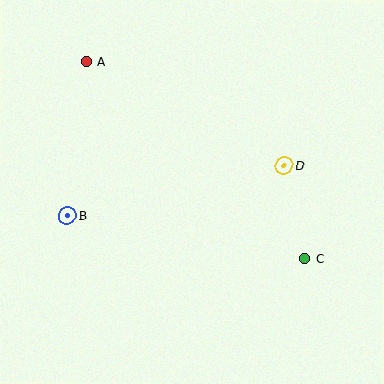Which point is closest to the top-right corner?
Point D is closest to the top-right corner.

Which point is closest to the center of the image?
Point D at (284, 165) is closest to the center.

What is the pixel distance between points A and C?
The distance between A and C is 294 pixels.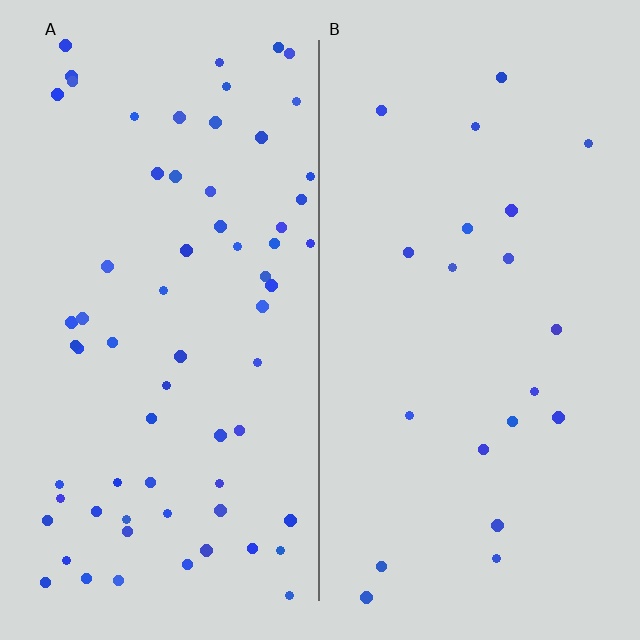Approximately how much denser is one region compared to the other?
Approximately 3.2× — region A over region B.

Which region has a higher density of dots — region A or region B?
A (the left).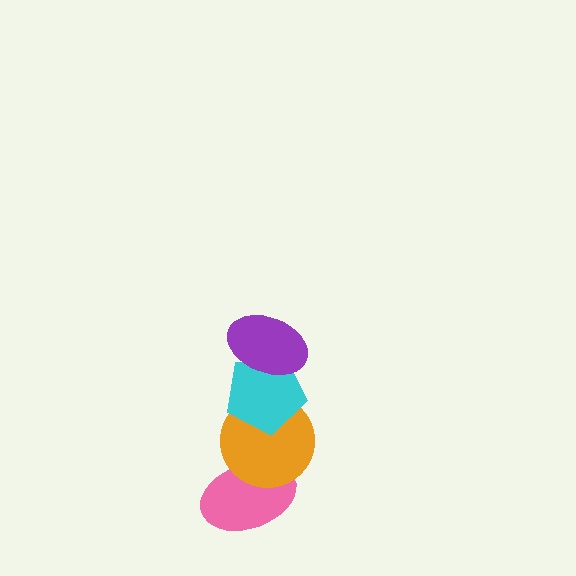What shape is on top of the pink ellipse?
The orange circle is on top of the pink ellipse.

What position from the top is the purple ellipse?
The purple ellipse is 1st from the top.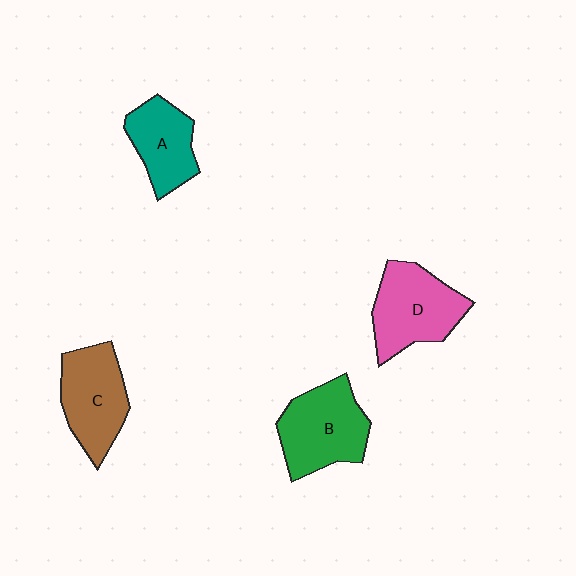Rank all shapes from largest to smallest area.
From largest to smallest: B (green), D (pink), C (brown), A (teal).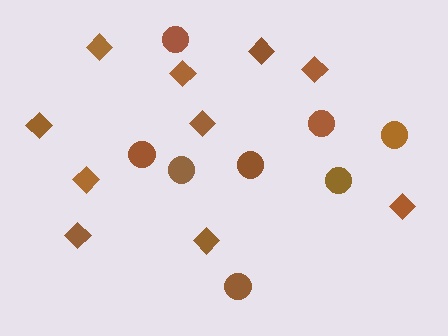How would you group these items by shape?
There are 2 groups: one group of circles (8) and one group of diamonds (10).